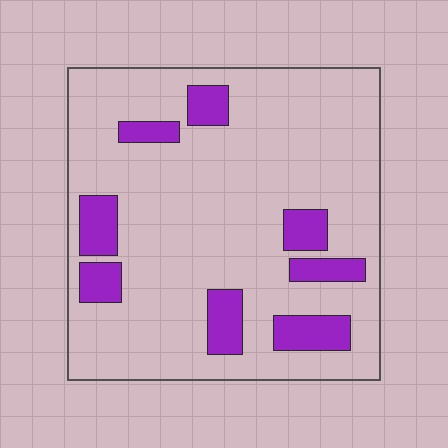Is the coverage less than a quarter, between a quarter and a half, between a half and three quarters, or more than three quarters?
Less than a quarter.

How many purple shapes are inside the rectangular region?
8.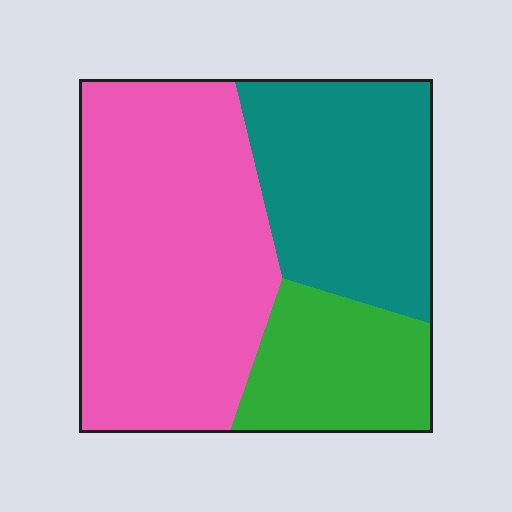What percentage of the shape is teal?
Teal takes up about one third (1/3) of the shape.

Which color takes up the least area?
Green, at roughly 20%.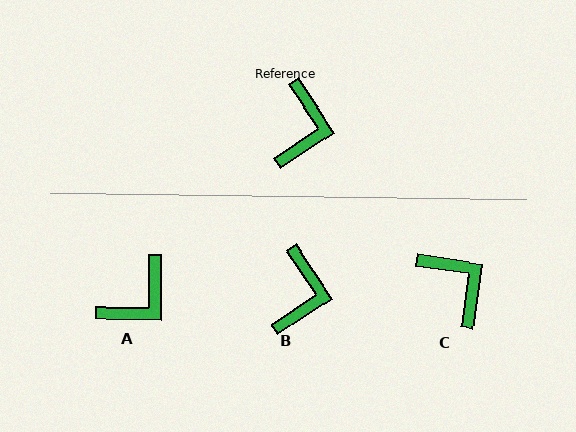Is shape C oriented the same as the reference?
No, it is off by about 48 degrees.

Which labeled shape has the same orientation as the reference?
B.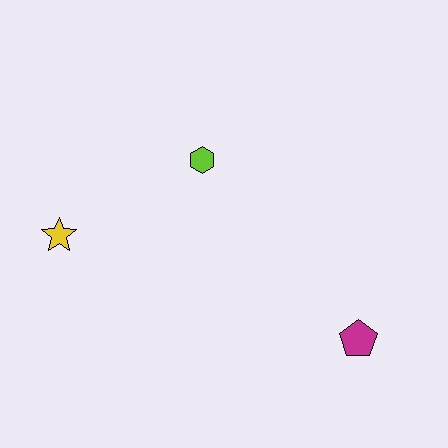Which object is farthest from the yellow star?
The magenta pentagon is farthest from the yellow star.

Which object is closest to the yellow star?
The lime hexagon is closest to the yellow star.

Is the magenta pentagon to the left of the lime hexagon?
No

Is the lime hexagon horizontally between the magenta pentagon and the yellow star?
Yes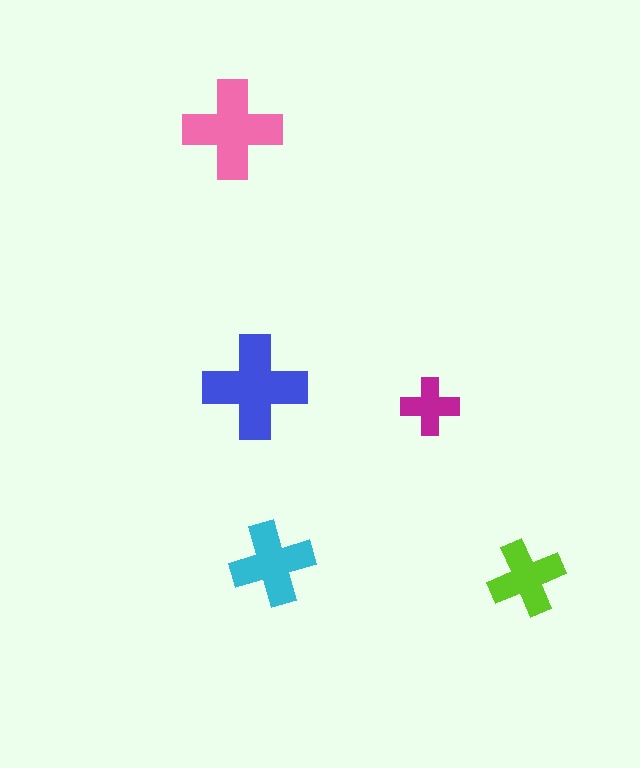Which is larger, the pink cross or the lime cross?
The pink one.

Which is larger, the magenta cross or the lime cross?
The lime one.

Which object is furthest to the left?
The pink cross is leftmost.